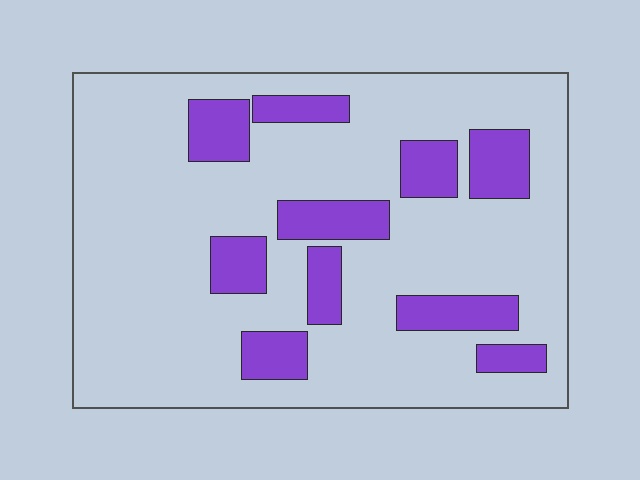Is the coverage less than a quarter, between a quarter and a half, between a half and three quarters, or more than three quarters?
Less than a quarter.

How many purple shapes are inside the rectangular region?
10.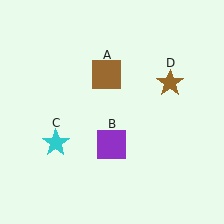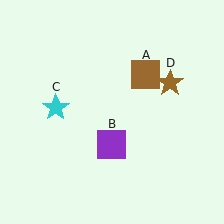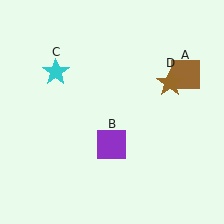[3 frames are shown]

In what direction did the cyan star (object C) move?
The cyan star (object C) moved up.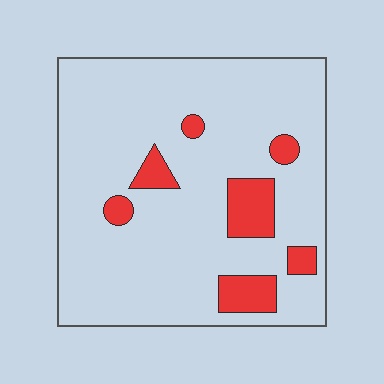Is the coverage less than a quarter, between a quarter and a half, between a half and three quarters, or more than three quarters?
Less than a quarter.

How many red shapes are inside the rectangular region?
7.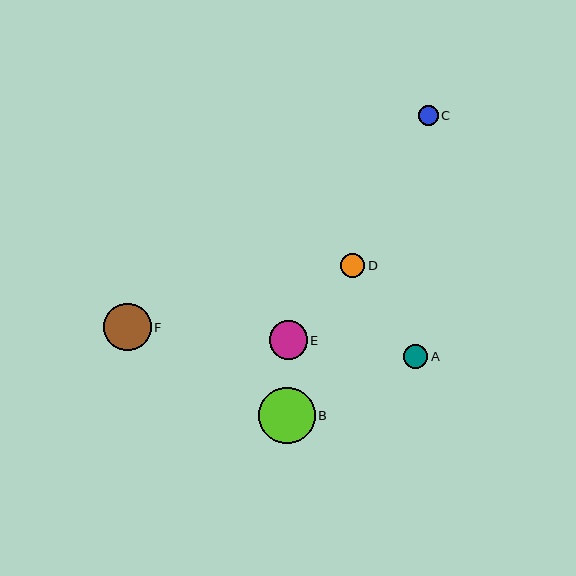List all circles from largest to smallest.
From largest to smallest: B, F, E, A, D, C.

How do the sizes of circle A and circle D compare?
Circle A and circle D are approximately the same size.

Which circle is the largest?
Circle B is the largest with a size of approximately 56 pixels.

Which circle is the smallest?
Circle C is the smallest with a size of approximately 20 pixels.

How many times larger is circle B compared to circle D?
Circle B is approximately 2.4 times the size of circle D.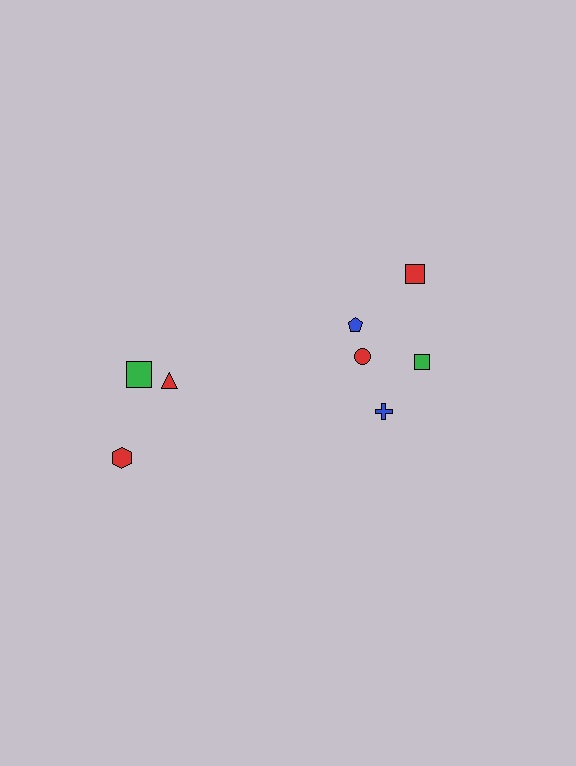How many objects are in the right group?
There are 5 objects.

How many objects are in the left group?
There are 3 objects.